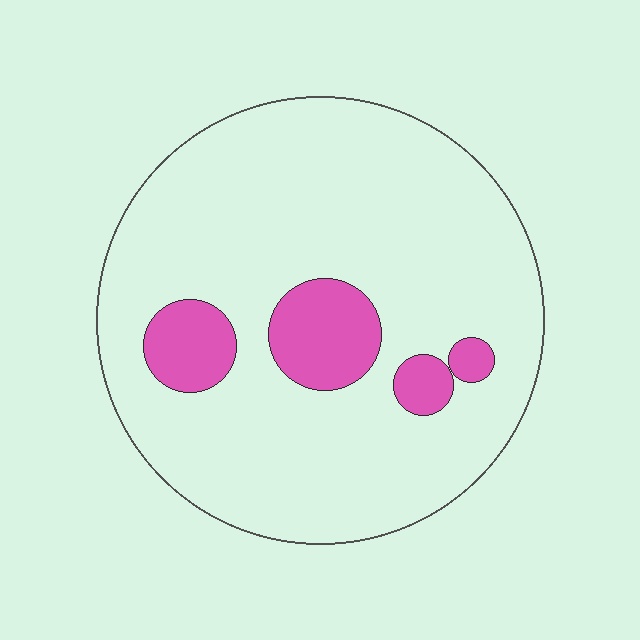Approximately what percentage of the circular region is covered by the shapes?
Approximately 15%.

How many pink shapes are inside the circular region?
4.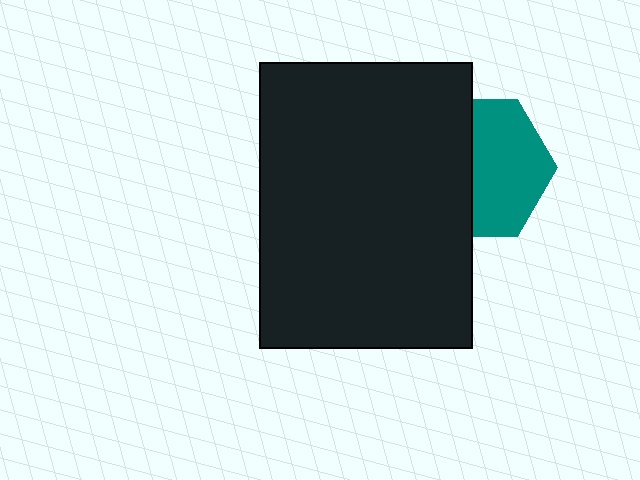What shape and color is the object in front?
The object in front is a black rectangle.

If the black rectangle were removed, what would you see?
You would see the complete teal hexagon.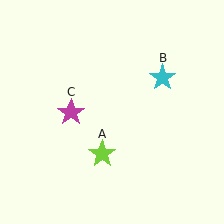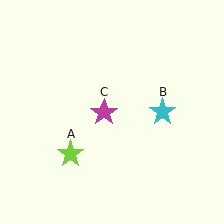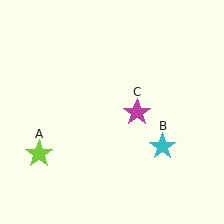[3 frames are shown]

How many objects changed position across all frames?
3 objects changed position: lime star (object A), cyan star (object B), magenta star (object C).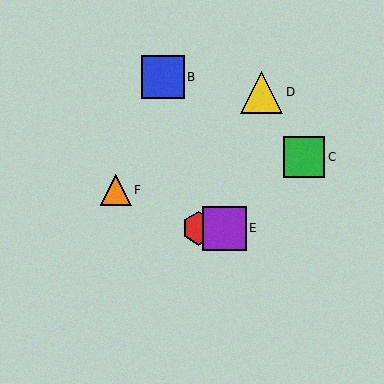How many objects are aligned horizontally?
2 objects (A, E) are aligned horizontally.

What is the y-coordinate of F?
Object F is at y≈190.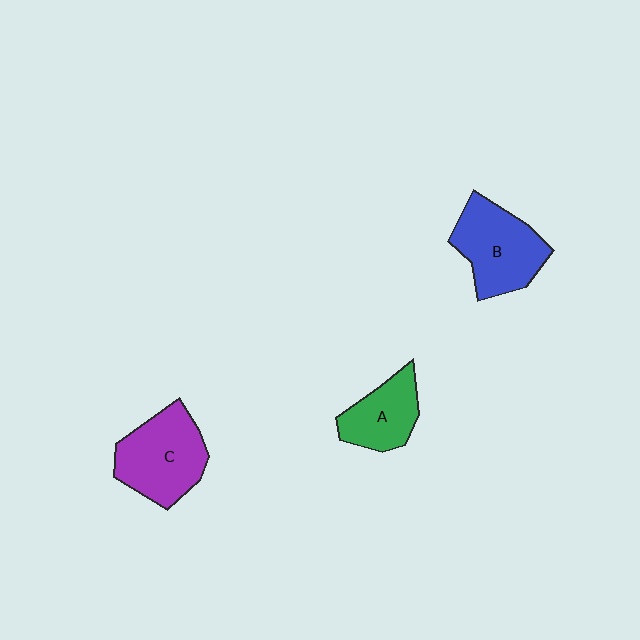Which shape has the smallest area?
Shape A (green).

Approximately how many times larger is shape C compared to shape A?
Approximately 1.4 times.